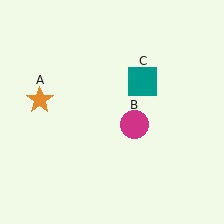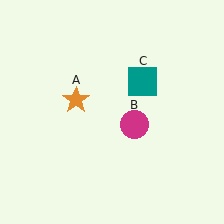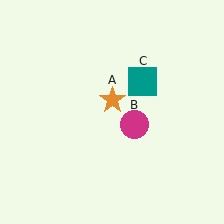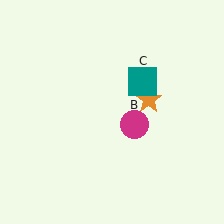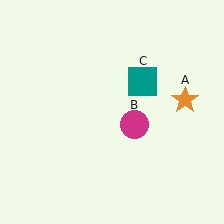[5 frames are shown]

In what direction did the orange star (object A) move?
The orange star (object A) moved right.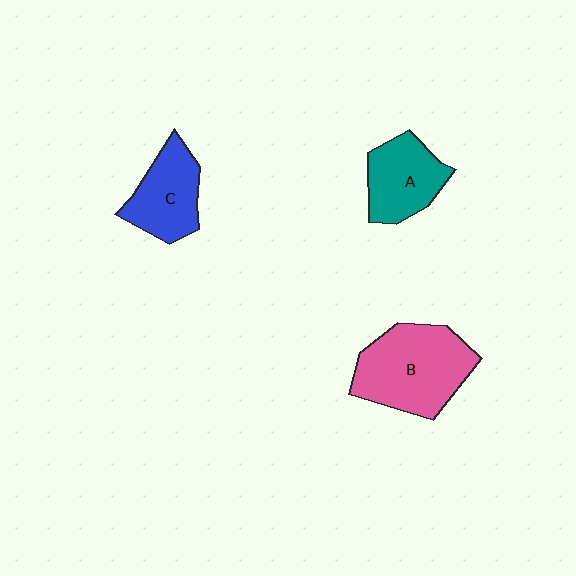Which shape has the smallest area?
Shape A (teal).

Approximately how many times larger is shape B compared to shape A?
Approximately 1.6 times.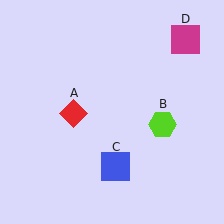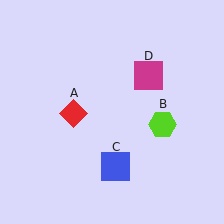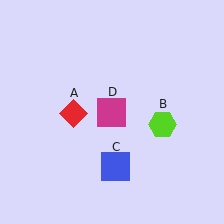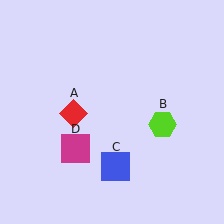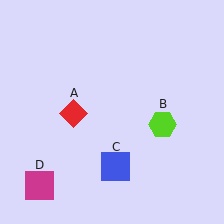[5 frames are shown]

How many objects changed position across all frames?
1 object changed position: magenta square (object D).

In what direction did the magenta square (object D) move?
The magenta square (object D) moved down and to the left.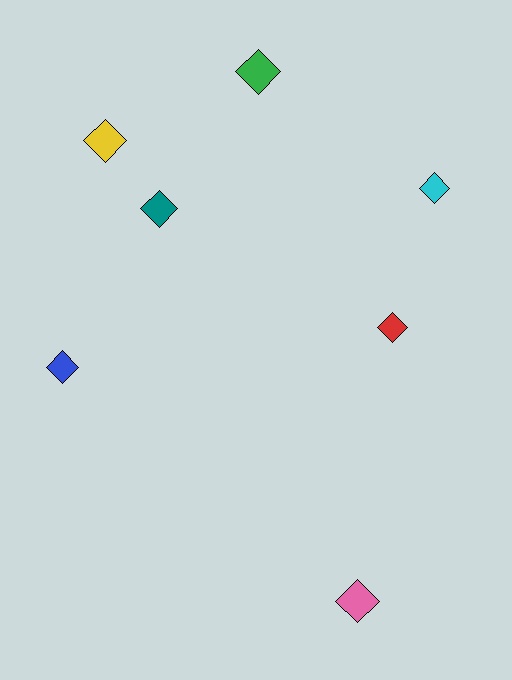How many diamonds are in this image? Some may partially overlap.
There are 7 diamonds.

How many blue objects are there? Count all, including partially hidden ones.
There is 1 blue object.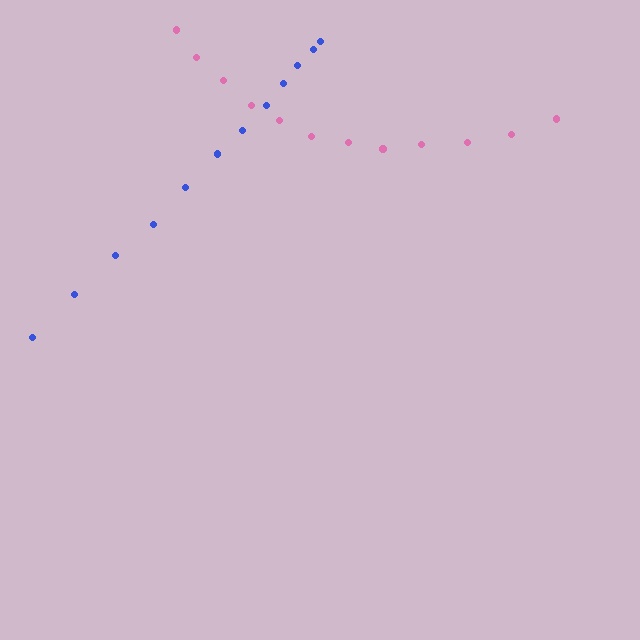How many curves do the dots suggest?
There are 2 distinct paths.